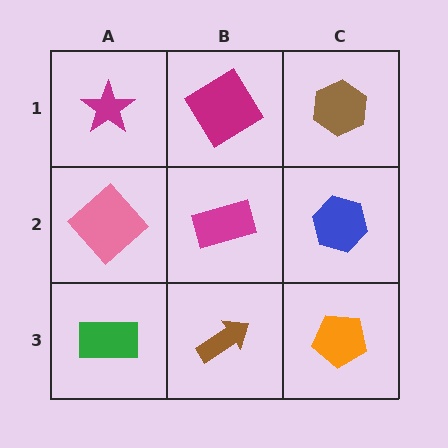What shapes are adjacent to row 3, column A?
A pink diamond (row 2, column A), a brown arrow (row 3, column B).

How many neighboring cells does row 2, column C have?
3.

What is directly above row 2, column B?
A magenta diamond.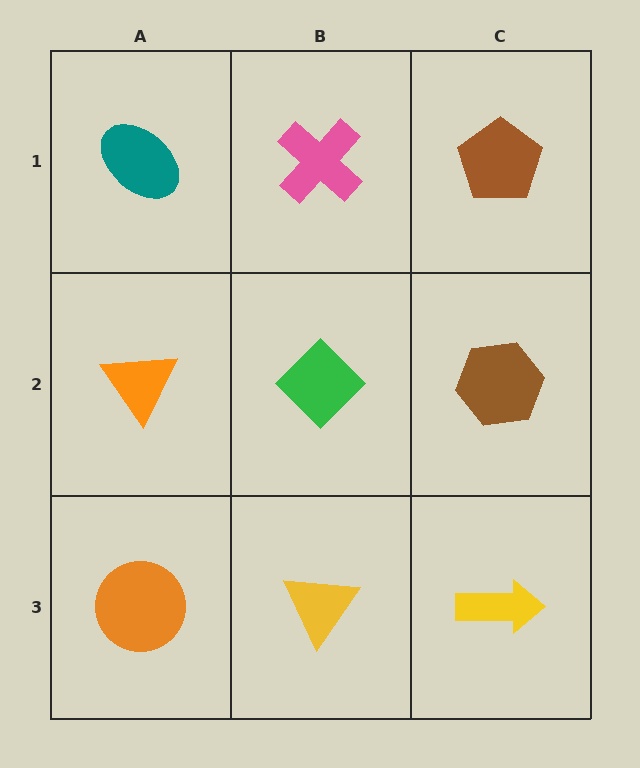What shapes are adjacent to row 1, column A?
An orange triangle (row 2, column A), a pink cross (row 1, column B).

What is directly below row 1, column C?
A brown hexagon.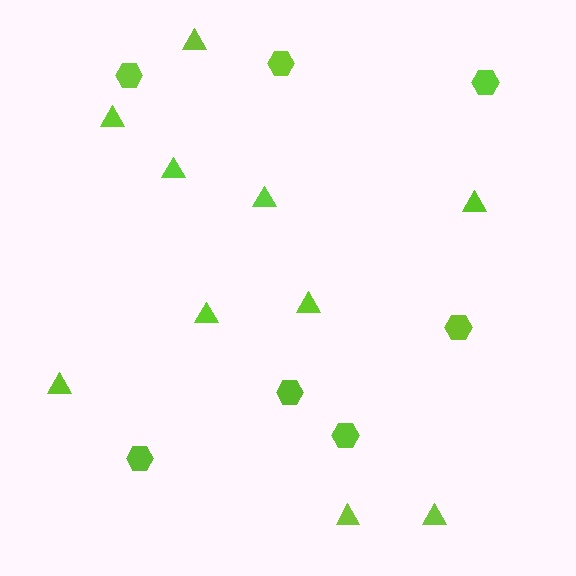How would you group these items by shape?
There are 2 groups: one group of hexagons (7) and one group of triangles (10).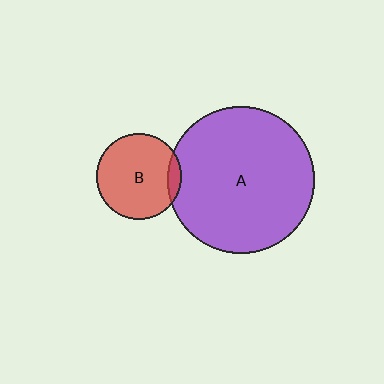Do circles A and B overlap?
Yes.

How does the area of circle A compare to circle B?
Approximately 2.9 times.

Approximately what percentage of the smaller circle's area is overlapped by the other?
Approximately 10%.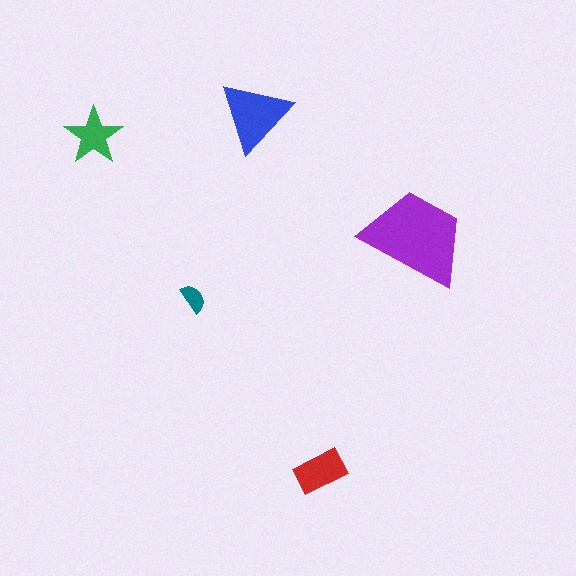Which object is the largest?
The purple trapezoid.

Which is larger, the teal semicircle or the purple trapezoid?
The purple trapezoid.